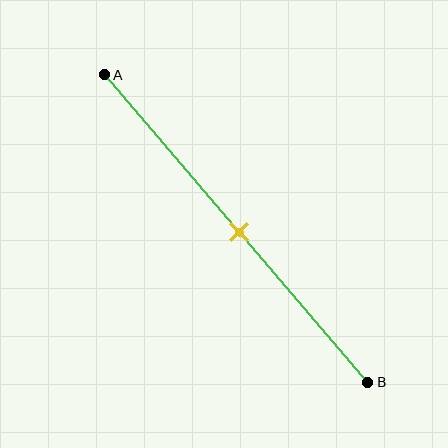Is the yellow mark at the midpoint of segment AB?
Yes, the mark is approximately at the midpoint.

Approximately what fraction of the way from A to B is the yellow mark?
The yellow mark is approximately 50% of the way from A to B.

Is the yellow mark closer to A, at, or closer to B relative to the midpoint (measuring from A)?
The yellow mark is approximately at the midpoint of segment AB.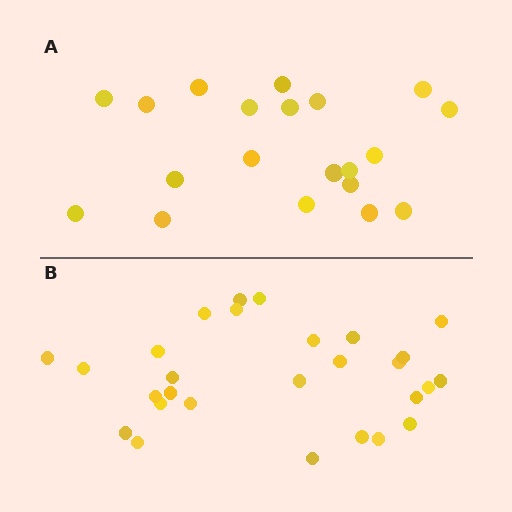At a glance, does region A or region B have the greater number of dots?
Region B (the bottom region) has more dots.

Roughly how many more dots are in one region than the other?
Region B has roughly 8 or so more dots than region A.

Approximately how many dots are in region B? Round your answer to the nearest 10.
About 30 dots. (The exact count is 28, which rounds to 30.)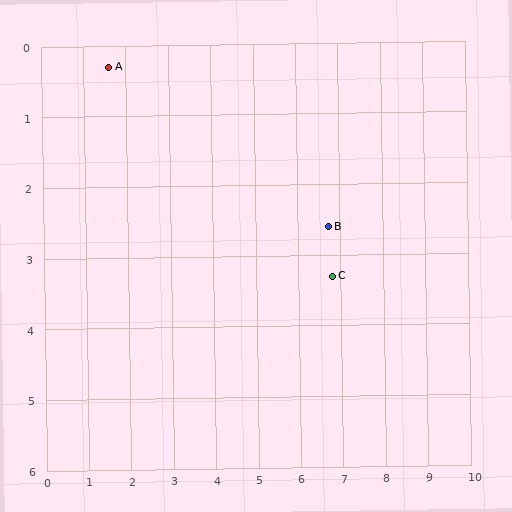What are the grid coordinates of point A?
Point A is at approximately (1.6, 0.3).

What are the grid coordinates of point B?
Point B is at approximately (6.7, 2.6).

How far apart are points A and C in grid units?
Points A and C are about 6.0 grid units apart.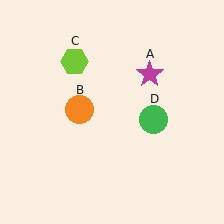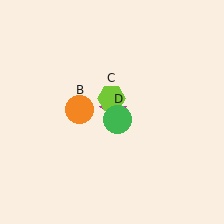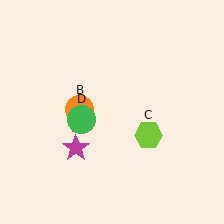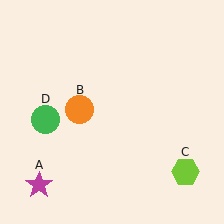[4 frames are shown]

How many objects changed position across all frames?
3 objects changed position: magenta star (object A), lime hexagon (object C), green circle (object D).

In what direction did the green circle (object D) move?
The green circle (object D) moved left.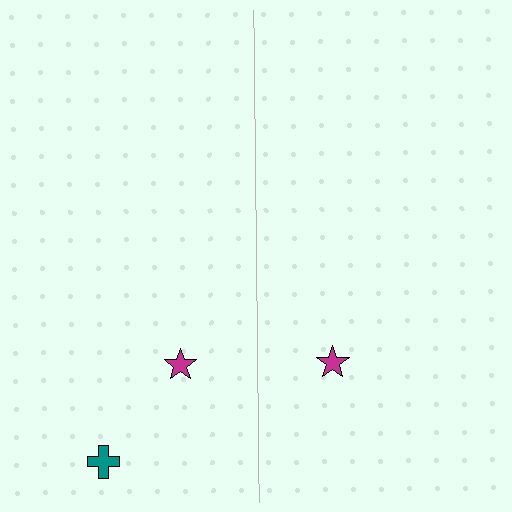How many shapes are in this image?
There are 3 shapes in this image.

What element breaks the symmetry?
A teal cross is missing from the right side.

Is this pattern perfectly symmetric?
No, the pattern is not perfectly symmetric. A teal cross is missing from the right side.